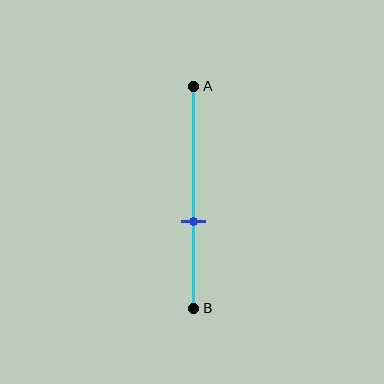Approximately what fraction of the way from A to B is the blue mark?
The blue mark is approximately 60% of the way from A to B.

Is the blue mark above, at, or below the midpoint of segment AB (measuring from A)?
The blue mark is below the midpoint of segment AB.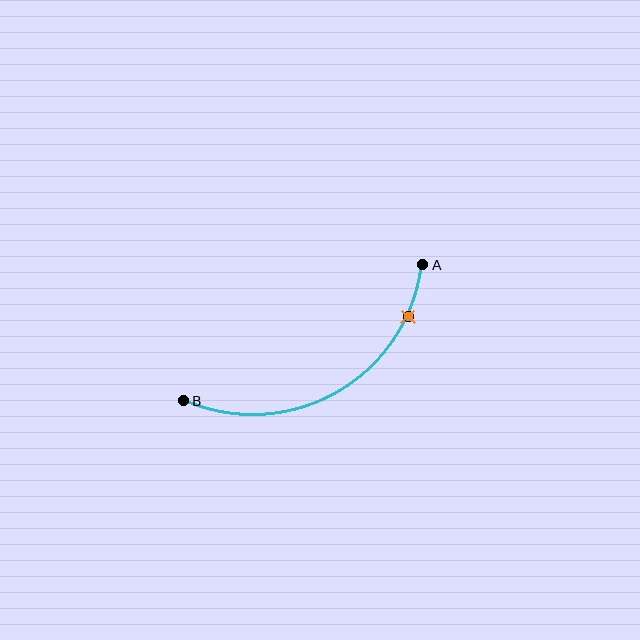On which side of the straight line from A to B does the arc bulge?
The arc bulges below the straight line connecting A and B.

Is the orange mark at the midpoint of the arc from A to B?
No. The orange mark lies on the arc but is closer to endpoint A. The arc midpoint would be at the point on the curve equidistant along the arc from both A and B.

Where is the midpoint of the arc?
The arc midpoint is the point on the curve farthest from the straight line joining A and B. It sits below that line.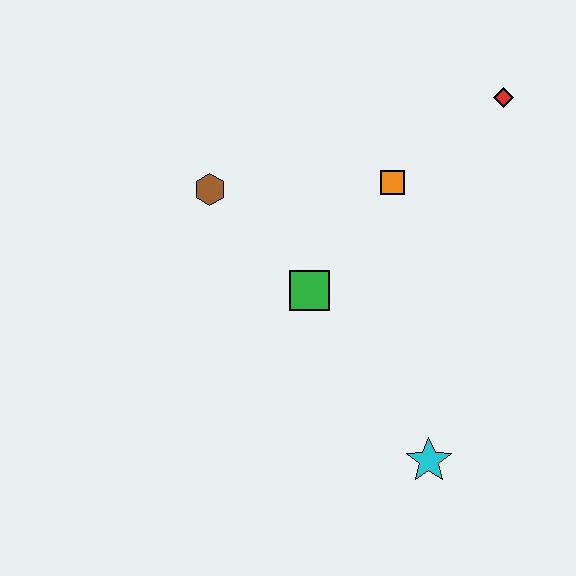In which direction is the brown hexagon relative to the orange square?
The brown hexagon is to the left of the orange square.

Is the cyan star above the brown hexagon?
No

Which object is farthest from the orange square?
The cyan star is farthest from the orange square.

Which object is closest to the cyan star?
The green square is closest to the cyan star.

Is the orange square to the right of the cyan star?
No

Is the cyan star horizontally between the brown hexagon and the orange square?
No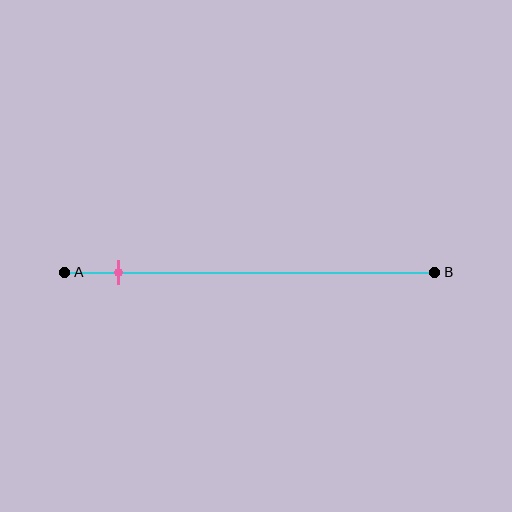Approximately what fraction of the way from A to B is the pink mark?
The pink mark is approximately 15% of the way from A to B.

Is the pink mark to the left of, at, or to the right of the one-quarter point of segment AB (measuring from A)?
The pink mark is to the left of the one-quarter point of segment AB.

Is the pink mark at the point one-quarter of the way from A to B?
No, the mark is at about 15% from A, not at the 25% one-quarter point.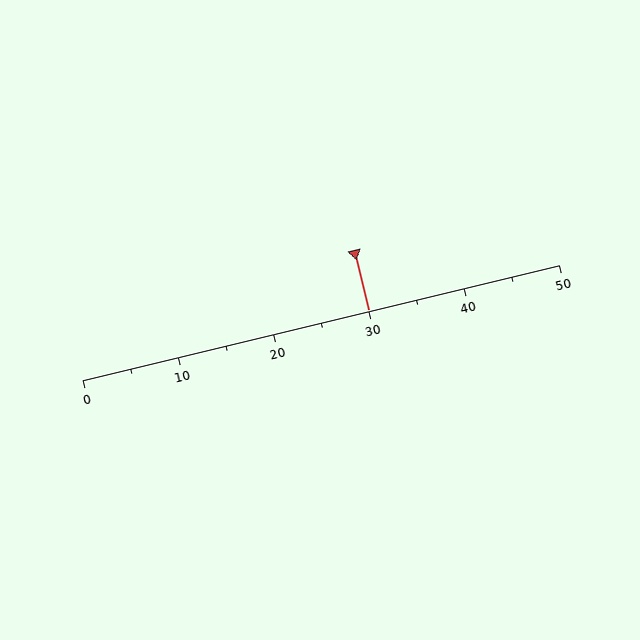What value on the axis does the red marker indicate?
The marker indicates approximately 30.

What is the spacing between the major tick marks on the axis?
The major ticks are spaced 10 apart.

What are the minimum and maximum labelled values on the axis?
The axis runs from 0 to 50.